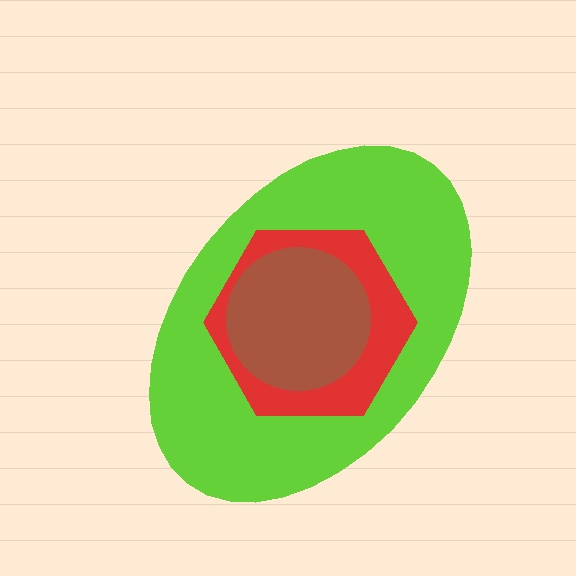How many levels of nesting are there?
3.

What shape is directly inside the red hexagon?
The brown circle.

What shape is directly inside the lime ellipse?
The red hexagon.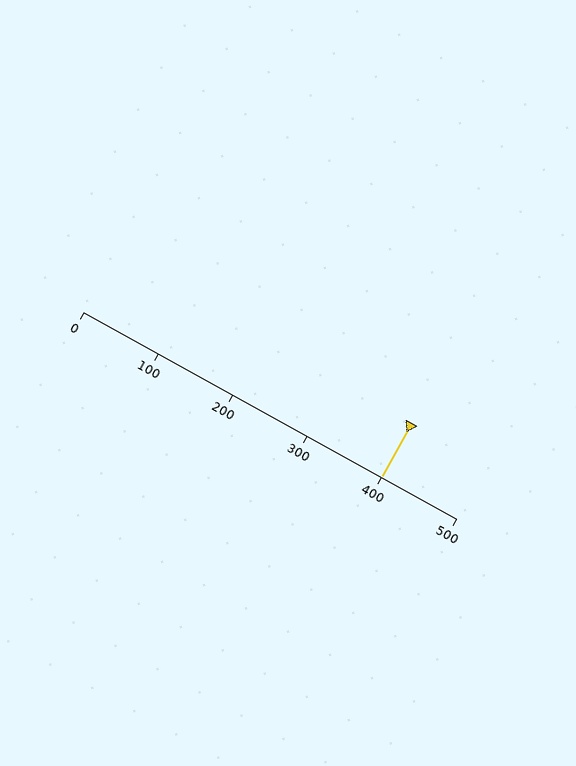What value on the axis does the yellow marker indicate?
The marker indicates approximately 400.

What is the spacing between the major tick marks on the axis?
The major ticks are spaced 100 apart.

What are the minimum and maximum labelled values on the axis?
The axis runs from 0 to 500.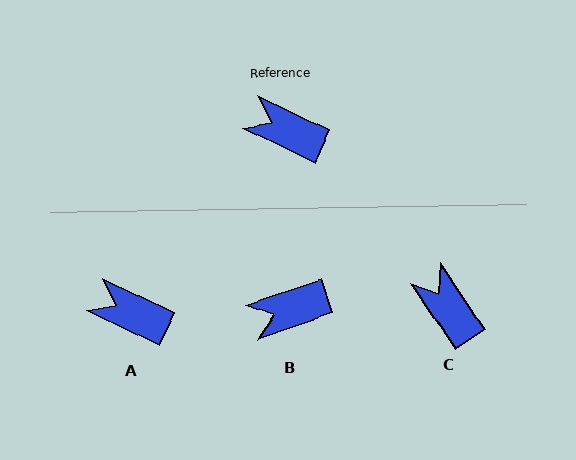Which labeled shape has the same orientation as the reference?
A.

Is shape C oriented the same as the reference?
No, it is off by about 30 degrees.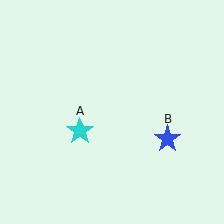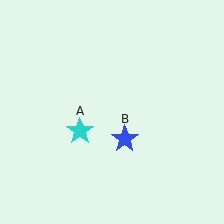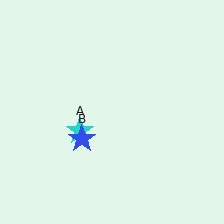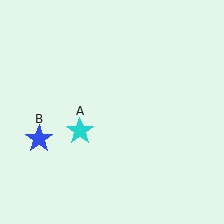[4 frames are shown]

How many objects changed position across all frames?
1 object changed position: blue star (object B).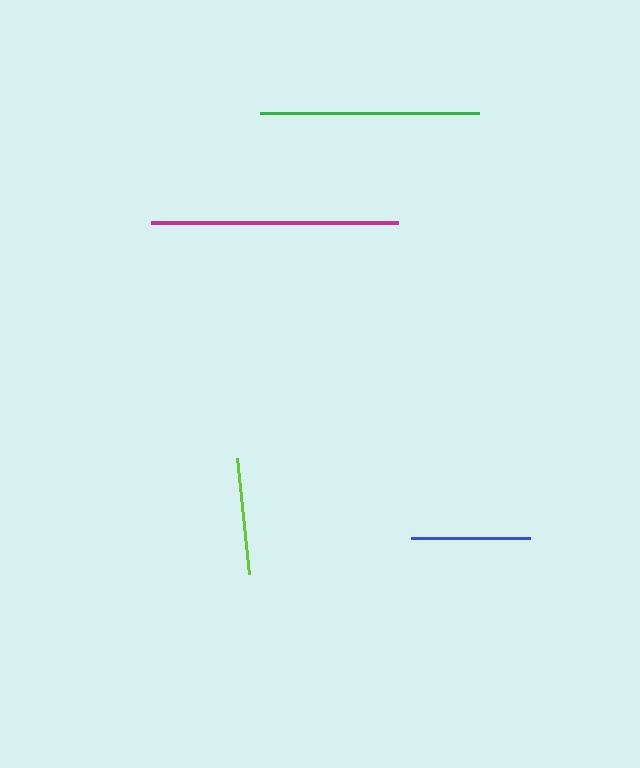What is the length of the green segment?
The green segment is approximately 219 pixels long.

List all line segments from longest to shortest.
From longest to shortest: magenta, green, blue, lime.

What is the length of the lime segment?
The lime segment is approximately 117 pixels long.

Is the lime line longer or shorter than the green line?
The green line is longer than the lime line.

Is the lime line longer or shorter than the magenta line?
The magenta line is longer than the lime line.